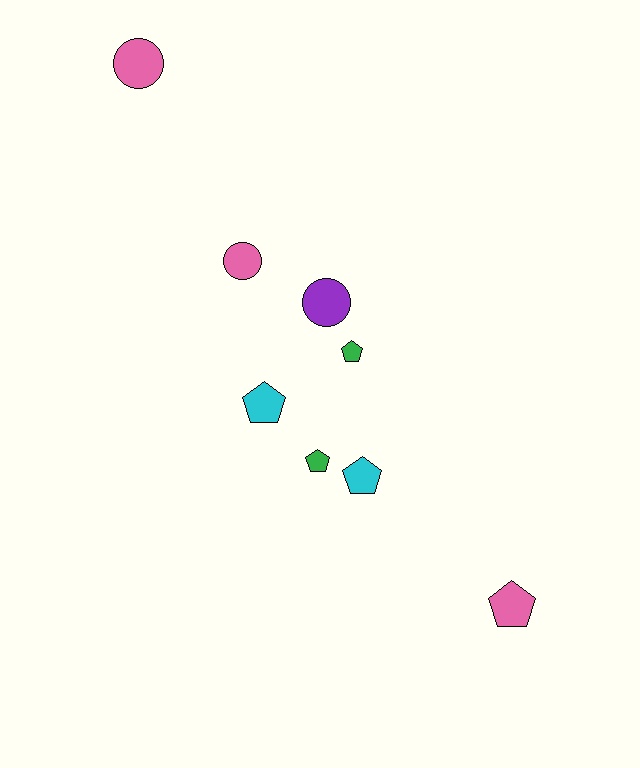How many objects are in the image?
There are 8 objects.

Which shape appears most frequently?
Pentagon, with 5 objects.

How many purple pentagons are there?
There are no purple pentagons.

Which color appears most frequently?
Pink, with 3 objects.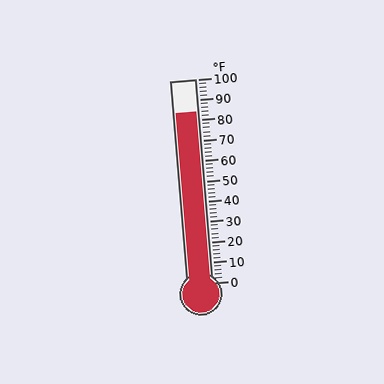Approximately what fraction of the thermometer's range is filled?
The thermometer is filled to approximately 85% of its range.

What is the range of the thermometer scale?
The thermometer scale ranges from 0°F to 100°F.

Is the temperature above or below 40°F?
The temperature is above 40°F.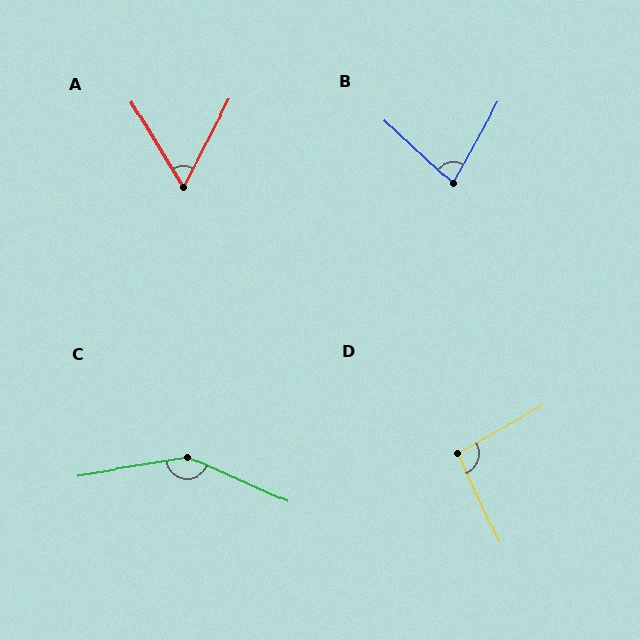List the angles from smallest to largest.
A (59°), B (76°), D (94°), C (147°).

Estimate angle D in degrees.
Approximately 94 degrees.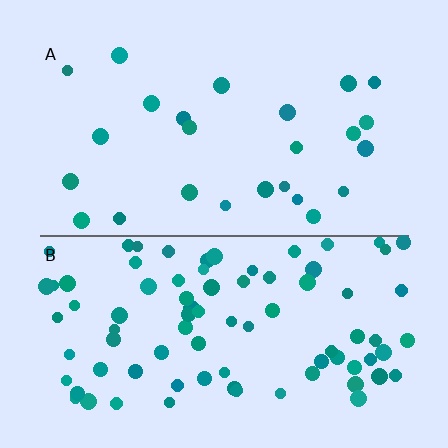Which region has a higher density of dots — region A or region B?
B (the bottom).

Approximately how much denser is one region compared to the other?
Approximately 3.3× — region B over region A.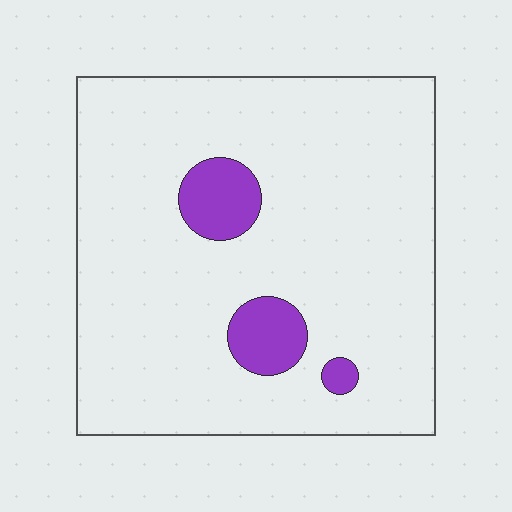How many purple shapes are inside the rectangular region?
3.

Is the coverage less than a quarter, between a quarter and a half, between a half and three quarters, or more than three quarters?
Less than a quarter.